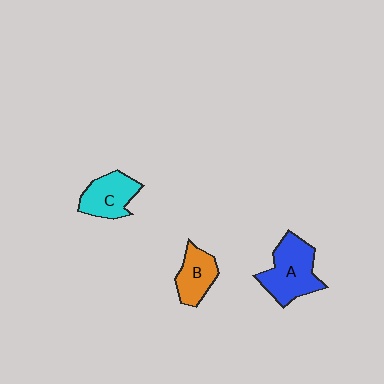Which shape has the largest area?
Shape A (blue).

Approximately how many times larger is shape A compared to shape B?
Approximately 1.6 times.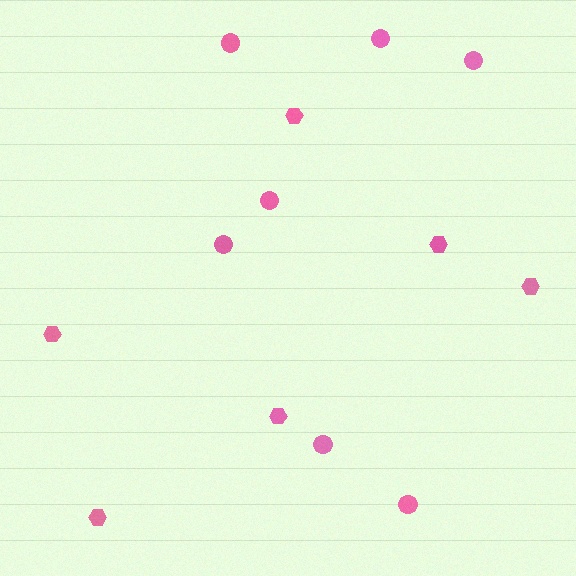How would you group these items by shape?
There are 2 groups: one group of hexagons (6) and one group of circles (7).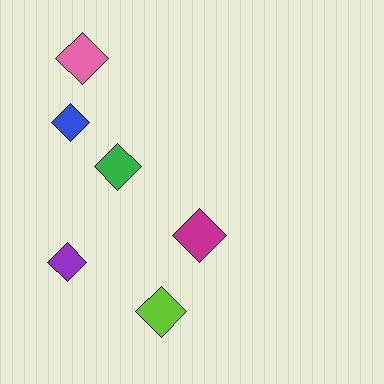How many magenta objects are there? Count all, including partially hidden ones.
There is 1 magenta object.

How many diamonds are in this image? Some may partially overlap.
There are 6 diamonds.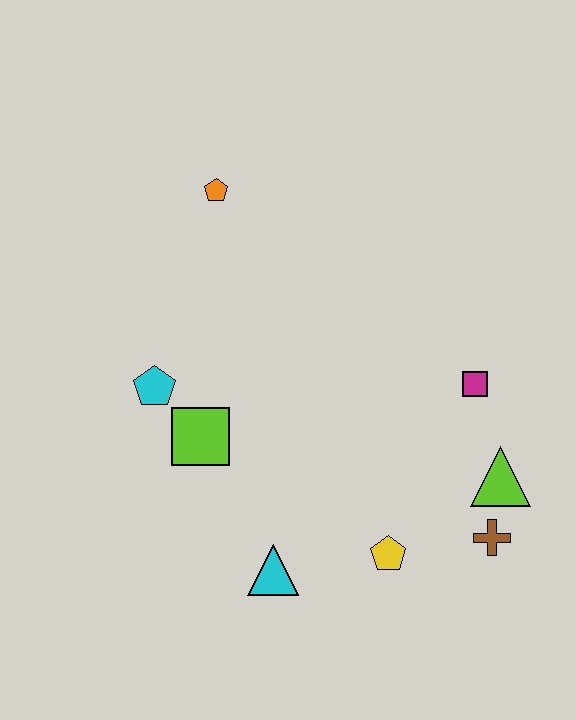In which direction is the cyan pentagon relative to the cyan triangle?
The cyan pentagon is above the cyan triangle.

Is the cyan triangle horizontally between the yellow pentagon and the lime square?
Yes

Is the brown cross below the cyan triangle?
No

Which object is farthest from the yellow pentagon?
The orange pentagon is farthest from the yellow pentagon.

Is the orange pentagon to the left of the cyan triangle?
Yes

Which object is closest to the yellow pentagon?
The brown cross is closest to the yellow pentagon.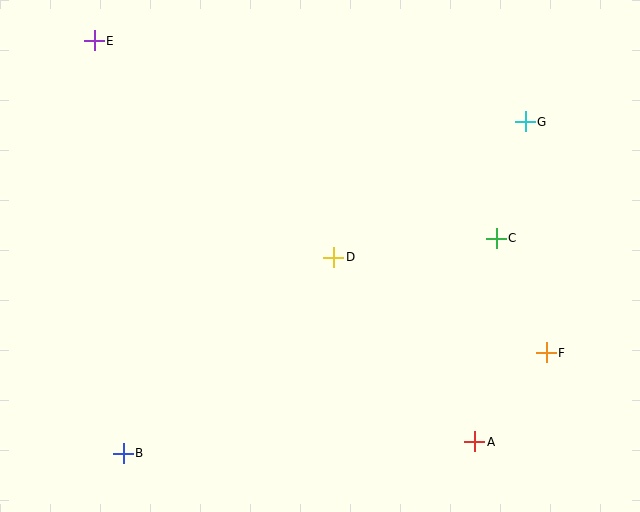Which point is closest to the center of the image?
Point D at (334, 257) is closest to the center.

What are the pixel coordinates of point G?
Point G is at (525, 122).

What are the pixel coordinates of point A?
Point A is at (475, 442).